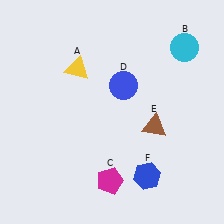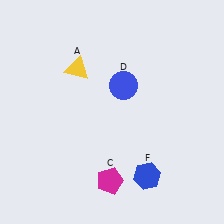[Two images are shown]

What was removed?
The cyan circle (B), the brown triangle (E) were removed in Image 2.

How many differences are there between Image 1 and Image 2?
There are 2 differences between the two images.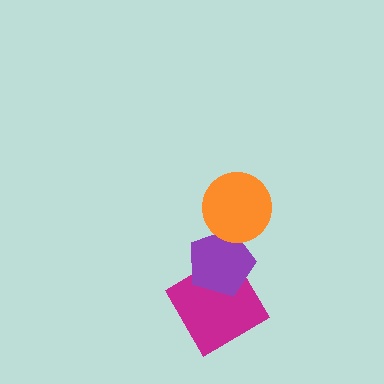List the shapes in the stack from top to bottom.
From top to bottom: the orange circle, the purple pentagon, the magenta diamond.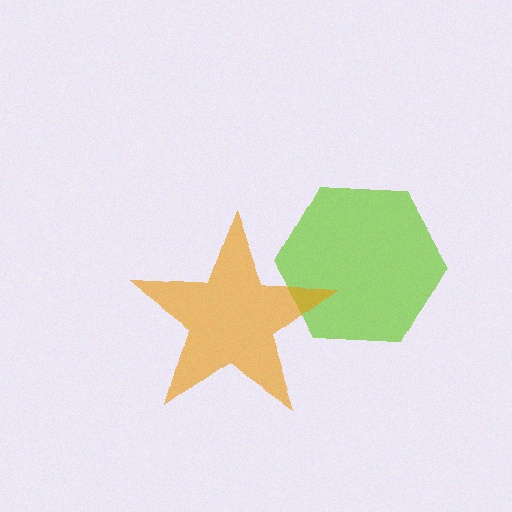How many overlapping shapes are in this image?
There are 2 overlapping shapes in the image.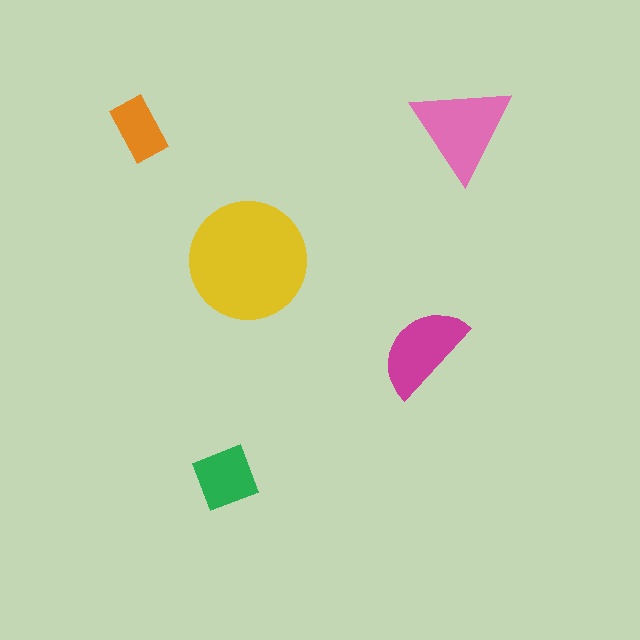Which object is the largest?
The yellow circle.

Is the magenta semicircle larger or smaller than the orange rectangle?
Larger.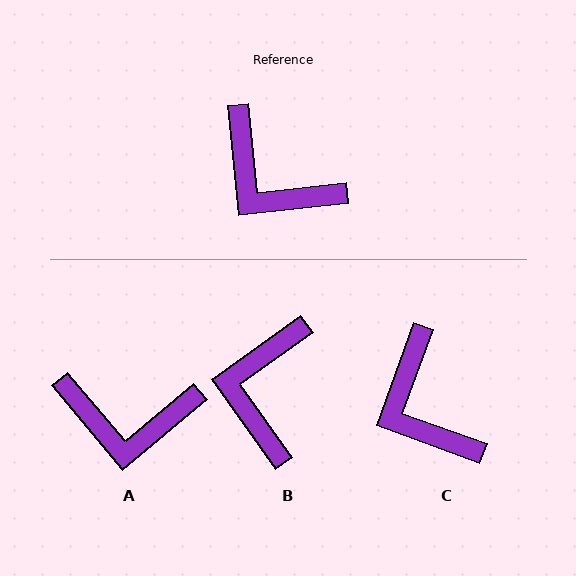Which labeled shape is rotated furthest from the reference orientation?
B, about 61 degrees away.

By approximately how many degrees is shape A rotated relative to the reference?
Approximately 34 degrees counter-clockwise.